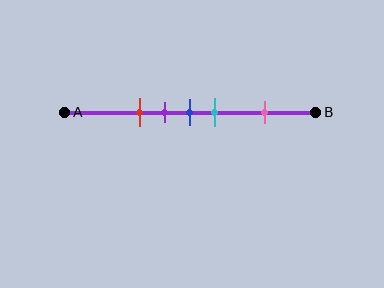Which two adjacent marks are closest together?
The purple and blue marks are the closest adjacent pair.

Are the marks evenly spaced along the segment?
No, the marks are not evenly spaced.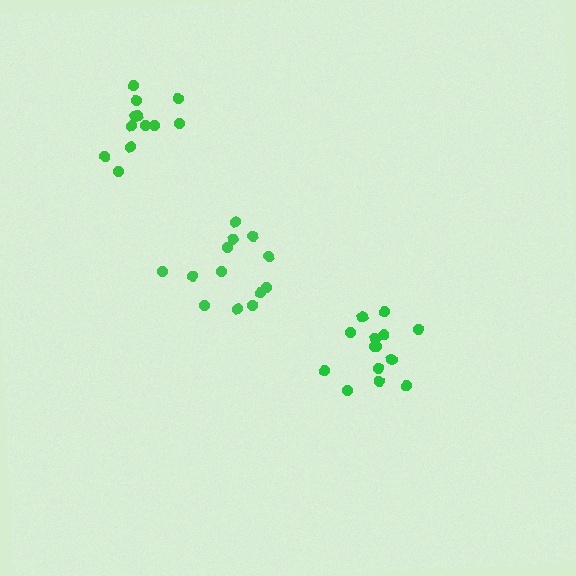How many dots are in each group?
Group 1: 13 dots, Group 2: 14 dots, Group 3: 12 dots (39 total).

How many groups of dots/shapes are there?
There are 3 groups.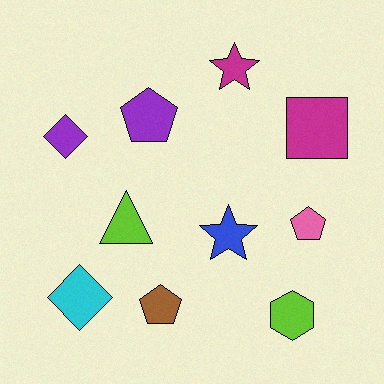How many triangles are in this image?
There is 1 triangle.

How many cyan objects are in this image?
There is 1 cyan object.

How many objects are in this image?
There are 10 objects.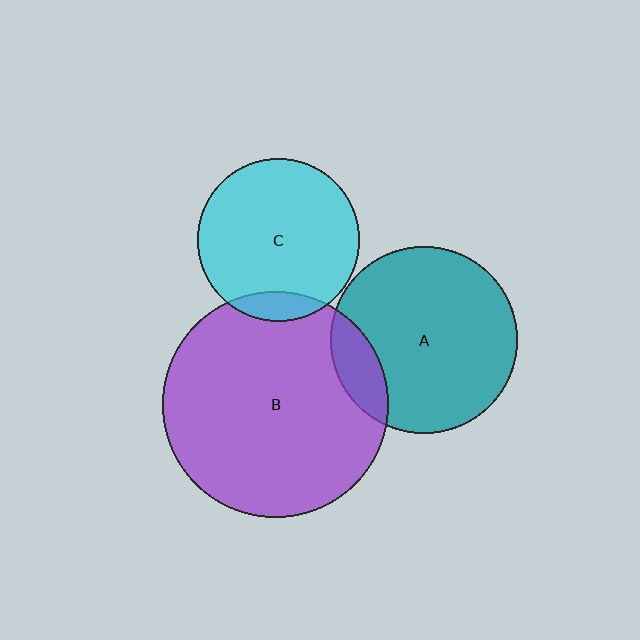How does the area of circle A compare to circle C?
Approximately 1.3 times.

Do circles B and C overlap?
Yes.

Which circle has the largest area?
Circle B (purple).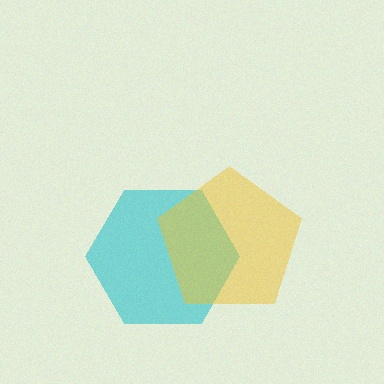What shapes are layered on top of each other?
The layered shapes are: a cyan hexagon, a yellow pentagon.